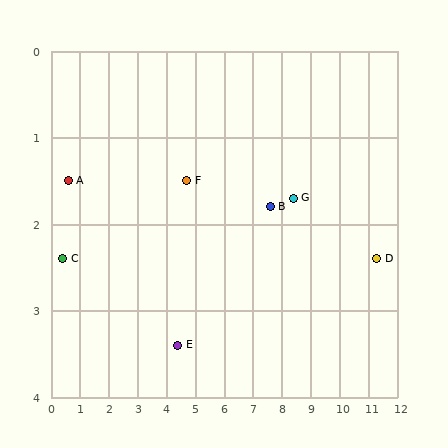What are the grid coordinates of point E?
Point E is at approximately (4.4, 3.4).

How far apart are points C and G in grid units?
Points C and G are about 8.0 grid units apart.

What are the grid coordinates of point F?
Point F is at approximately (4.7, 1.5).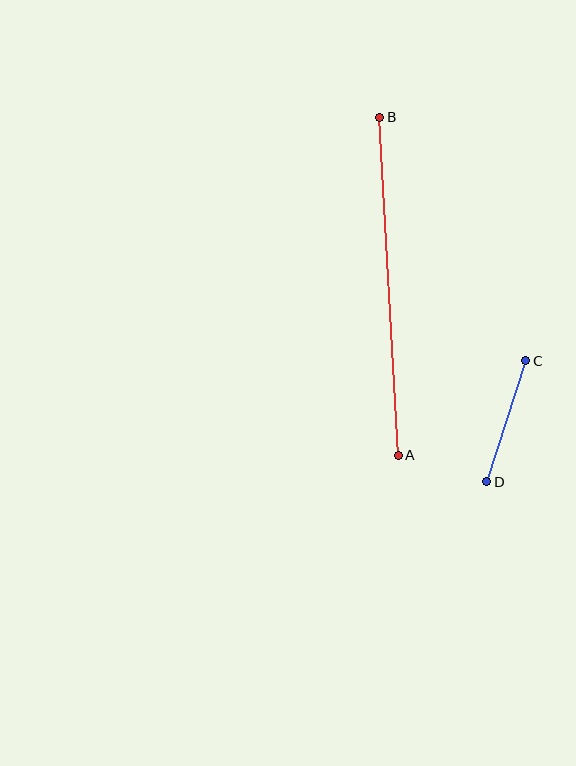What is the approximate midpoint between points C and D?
The midpoint is at approximately (506, 421) pixels.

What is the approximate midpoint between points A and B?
The midpoint is at approximately (389, 286) pixels.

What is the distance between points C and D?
The distance is approximately 127 pixels.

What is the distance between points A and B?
The distance is approximately 339 pixels.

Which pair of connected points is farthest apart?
Points A and B are farthest apart.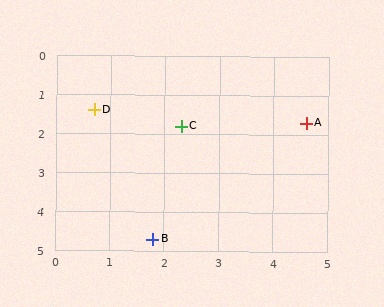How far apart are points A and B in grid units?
Points A and B are about 4.1 grid units apart.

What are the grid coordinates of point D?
Point D is at approximately (0.7, 1.4).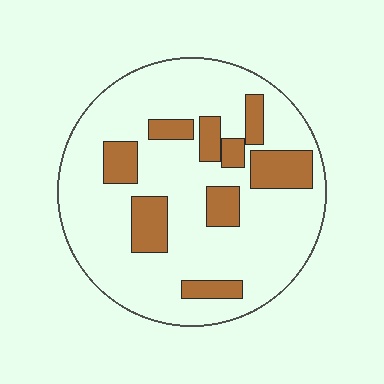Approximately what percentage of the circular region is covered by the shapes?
Approximately 20%.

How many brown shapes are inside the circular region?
9.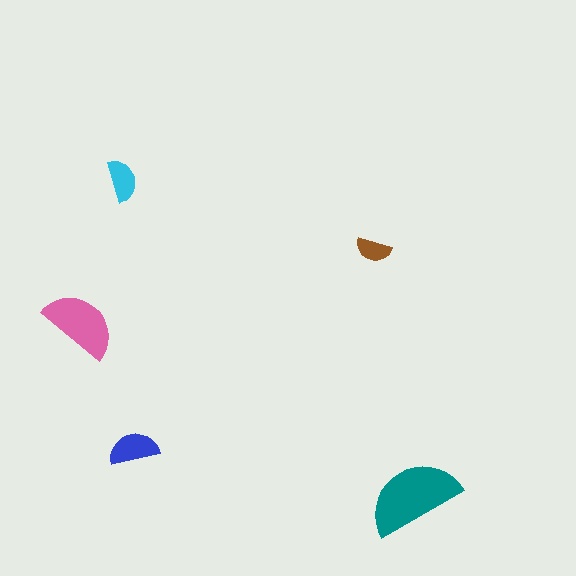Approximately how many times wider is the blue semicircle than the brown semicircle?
About 1.5 times wider.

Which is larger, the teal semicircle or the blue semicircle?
The teal one.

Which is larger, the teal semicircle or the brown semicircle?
The teal one.